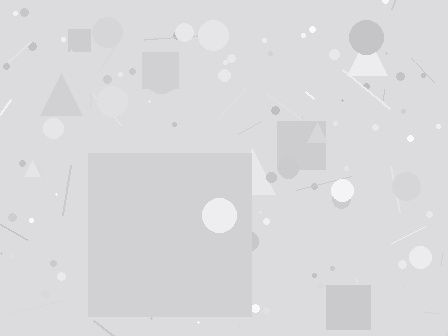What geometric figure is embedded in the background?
A square is embedded in the background.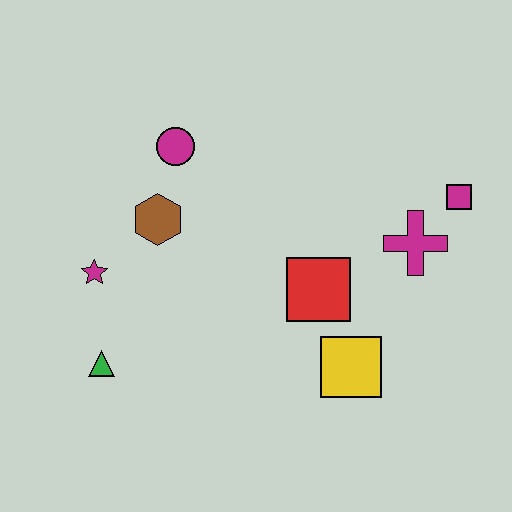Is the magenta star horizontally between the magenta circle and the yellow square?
No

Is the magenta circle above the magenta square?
Yes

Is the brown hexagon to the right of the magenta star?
Yes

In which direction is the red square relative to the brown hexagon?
The red square is to the right of the brown hexagon.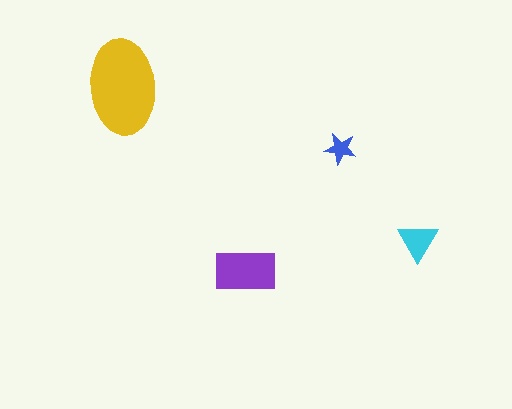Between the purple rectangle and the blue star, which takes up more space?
The purple rectangle.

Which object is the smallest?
The blue star.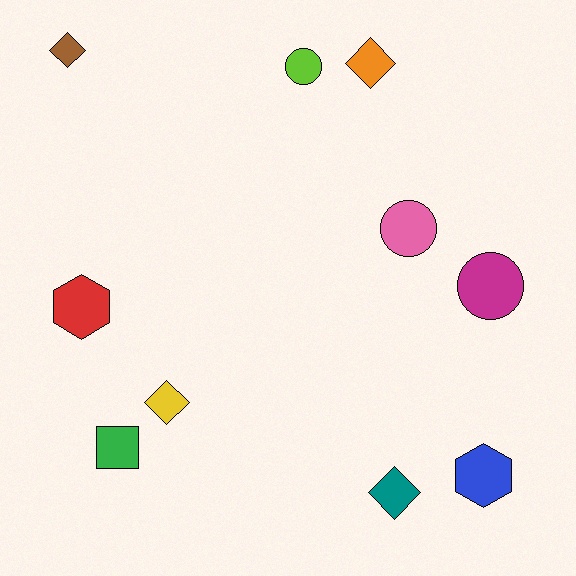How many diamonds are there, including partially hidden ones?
There are 4 diamonds.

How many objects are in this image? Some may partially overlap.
There are 10 objects.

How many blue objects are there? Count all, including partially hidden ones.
There is 1 blue object.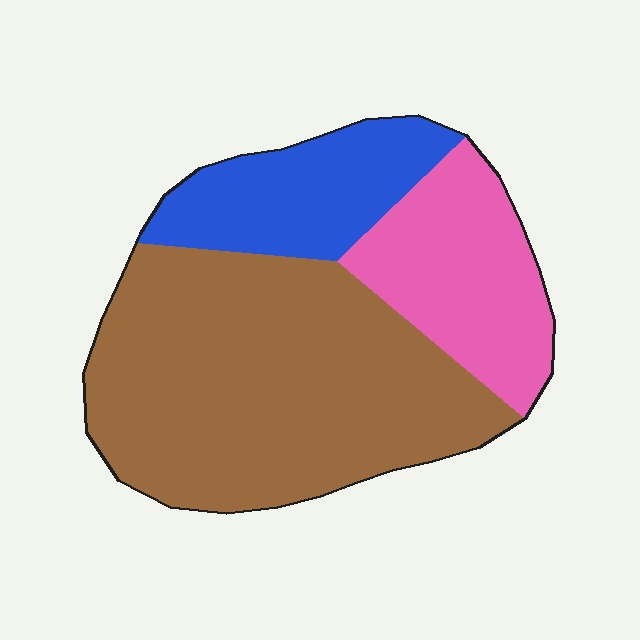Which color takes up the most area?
Brown, at roughly 60%.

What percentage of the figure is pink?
Pink covers about 20% of the figure.